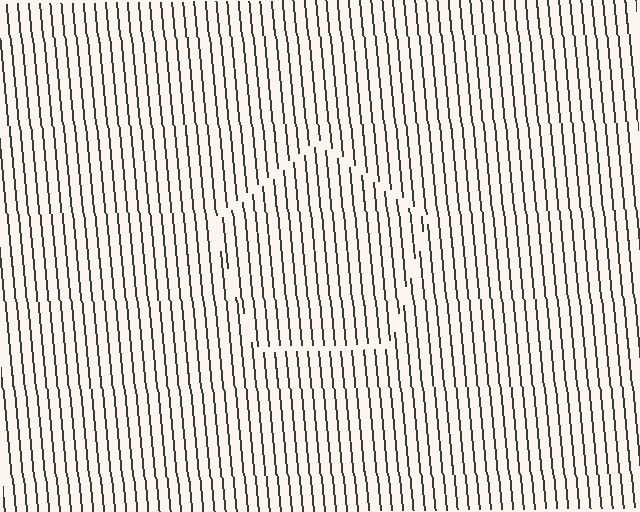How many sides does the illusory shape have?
5 sides — the line-ends trace a pentagon.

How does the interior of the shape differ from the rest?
The interior of the shape contains the same grating, shifted by half a period — the contour is defined by the phase discontinuity where line-ends from the inner and outer gratings abut.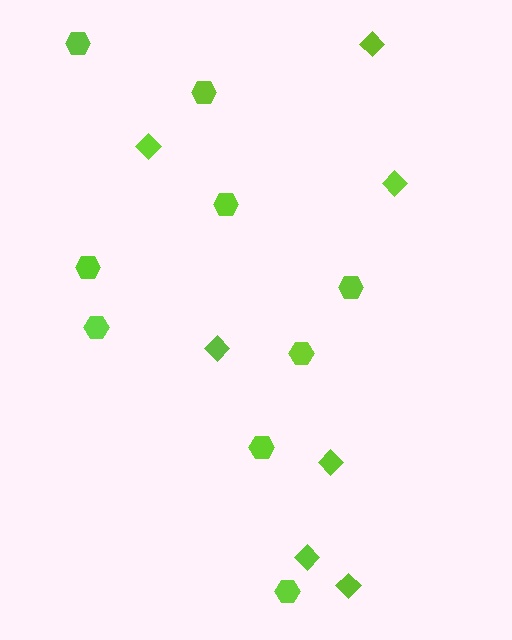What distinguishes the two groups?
There are 2 groups: one group of hexagons (9) and one group of diamonds (7).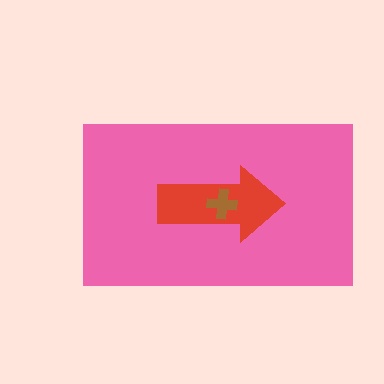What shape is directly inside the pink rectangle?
The red arrow.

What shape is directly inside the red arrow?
The brown cross.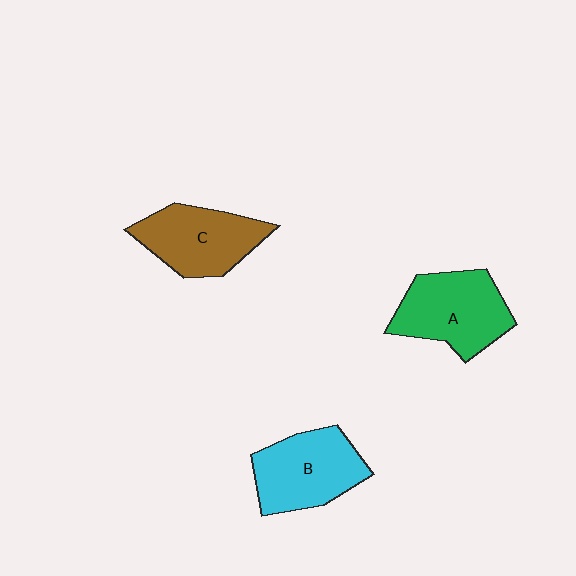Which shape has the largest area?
Shape A (green).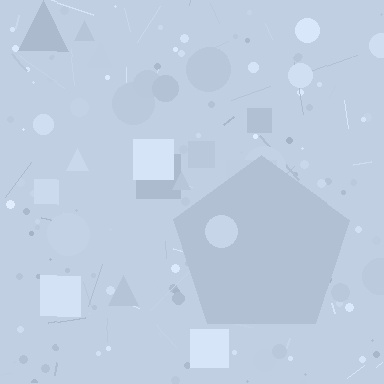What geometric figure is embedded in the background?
A pentagon is embedded in the background.